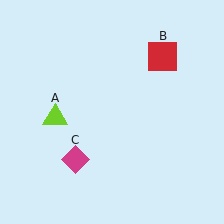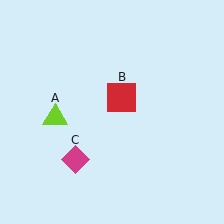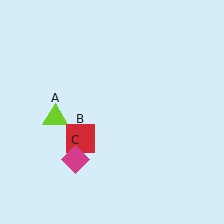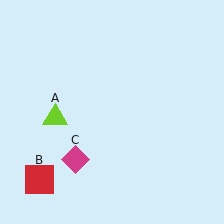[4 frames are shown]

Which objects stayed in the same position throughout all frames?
Lime triangle (object A) and magenta diamond (object C) remained stationary.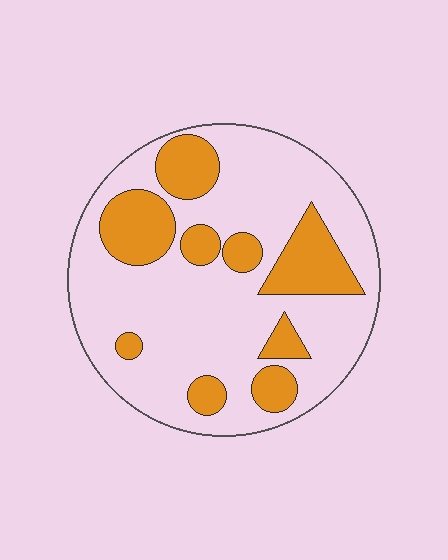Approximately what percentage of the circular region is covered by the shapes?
Approximately 25%.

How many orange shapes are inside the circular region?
9.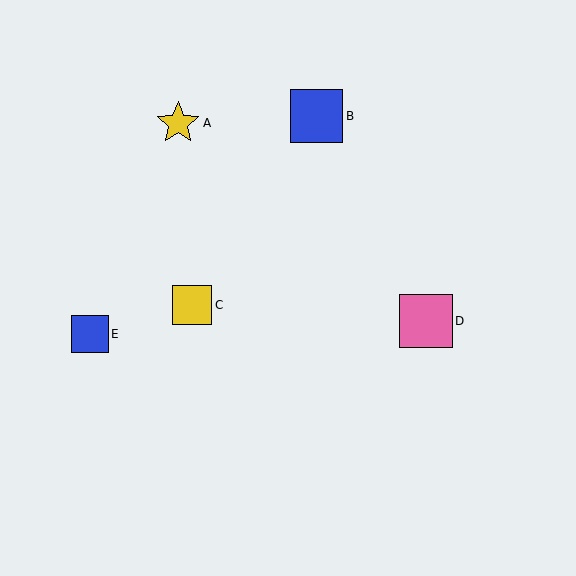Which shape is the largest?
The pink square (labeled D) is the largest.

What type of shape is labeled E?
Shape E is a blue square.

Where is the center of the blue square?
The center of the blue square is at (90, 334).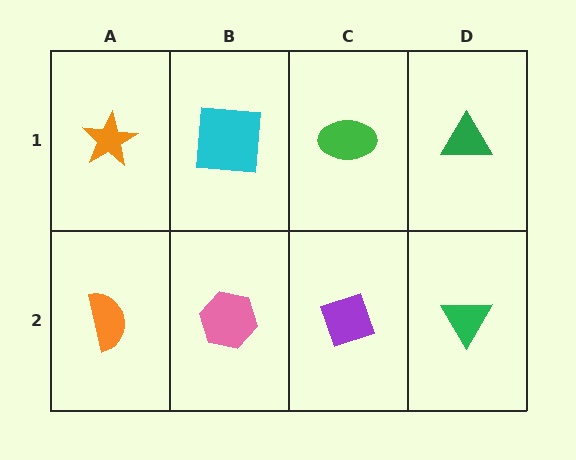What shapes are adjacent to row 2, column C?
A green ellipse (row 1, column C), a pink hexagon (row 2, column B), a green triangle (row 2, column D).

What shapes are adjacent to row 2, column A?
An orange star (row 1, column A), a pink hexagon (row 2, column B).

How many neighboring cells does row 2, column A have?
2.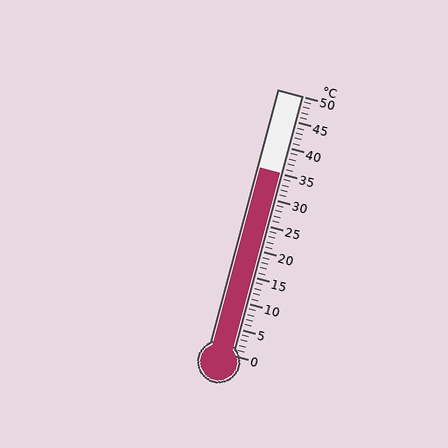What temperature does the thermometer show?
The thermometer shows approximately 35°C.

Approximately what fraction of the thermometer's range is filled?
The thermometer is filled to approximately 70% of its range.